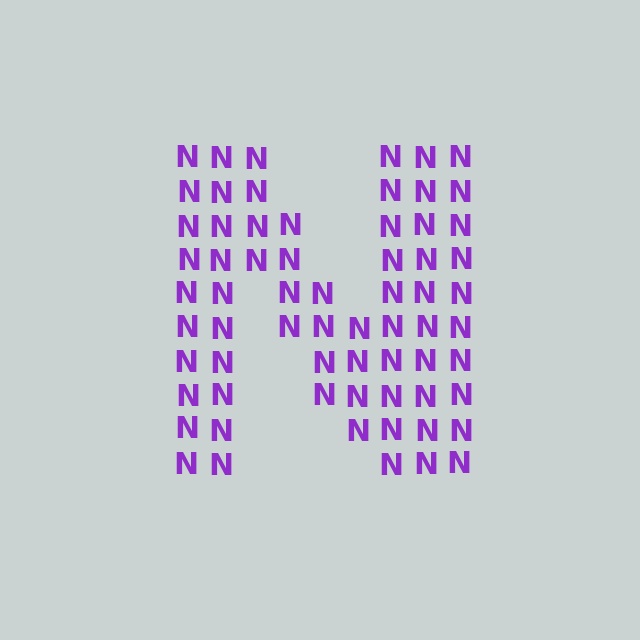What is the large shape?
The large shape is the letter N.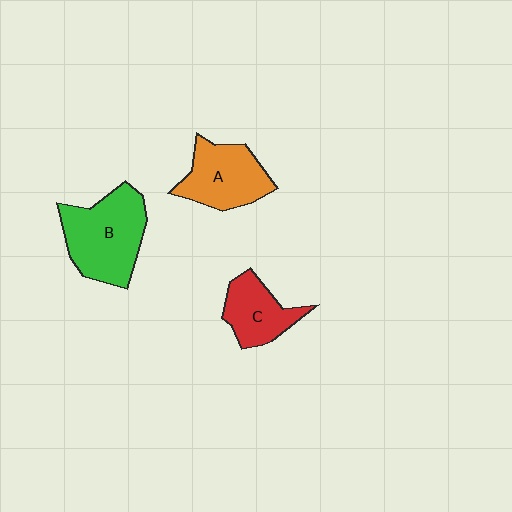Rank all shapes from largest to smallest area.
From largest to smallest: B (green), A (orange), C (red).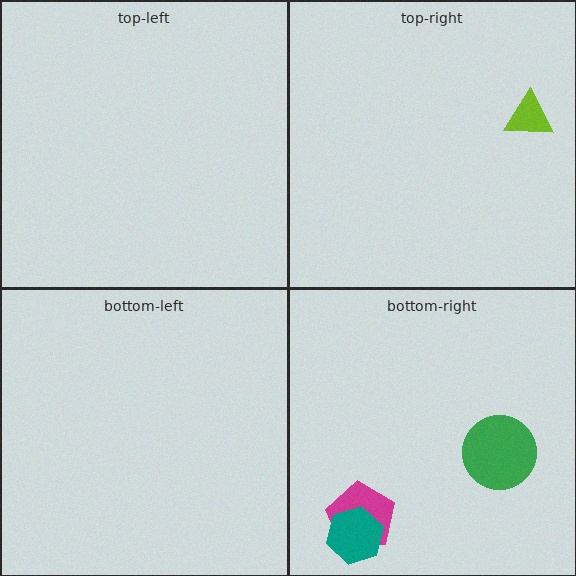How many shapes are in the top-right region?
1.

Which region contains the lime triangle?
The top-right region.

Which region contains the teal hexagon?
The bottom-right region.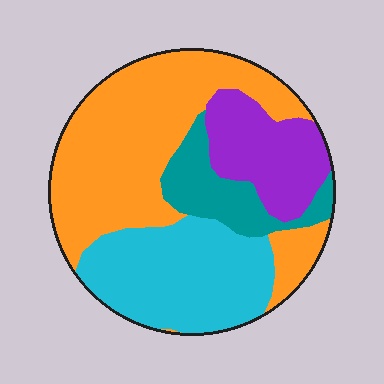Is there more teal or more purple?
Purple.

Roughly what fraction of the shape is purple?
Purple covers around 15% of the shape.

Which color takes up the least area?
Teal, at roughly 10%.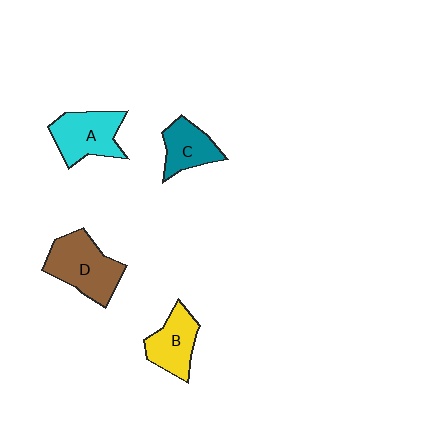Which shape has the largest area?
Shape D (brown).